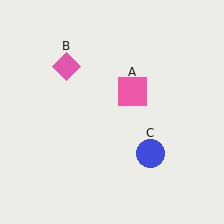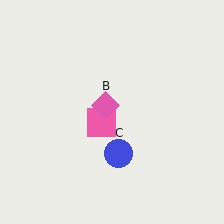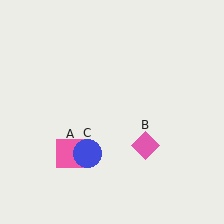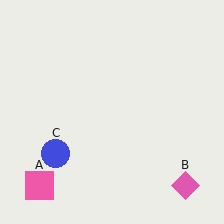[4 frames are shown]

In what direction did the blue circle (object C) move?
The blue circle (object C) moved left.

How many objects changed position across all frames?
3 objects changed position: pink square (object A), pink diamond (object B), blue circle (object C).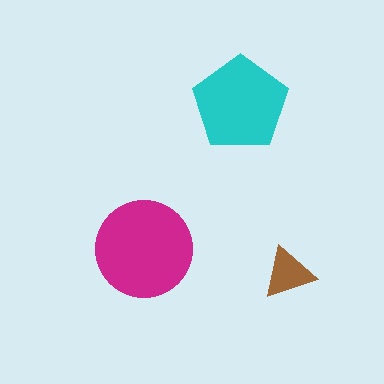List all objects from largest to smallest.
The magenta circle, the cyan pentagon, the brown triangle.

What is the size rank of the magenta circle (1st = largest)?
1st.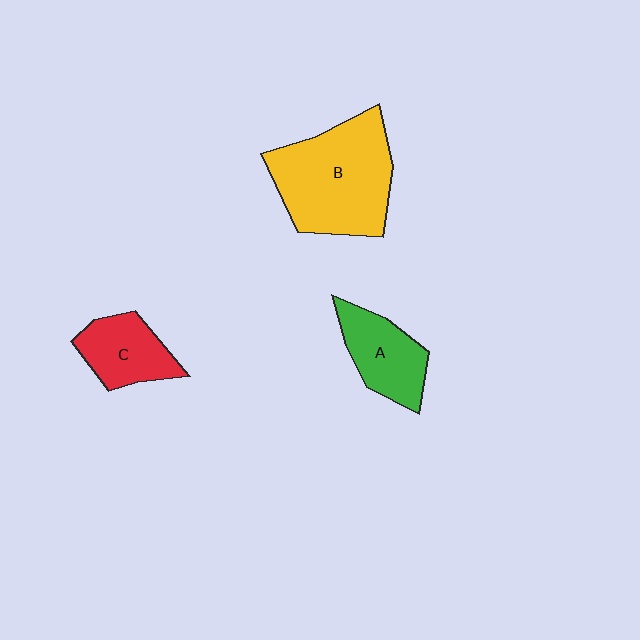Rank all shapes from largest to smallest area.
From largest to smallest: B (yellow), A (green), C (red).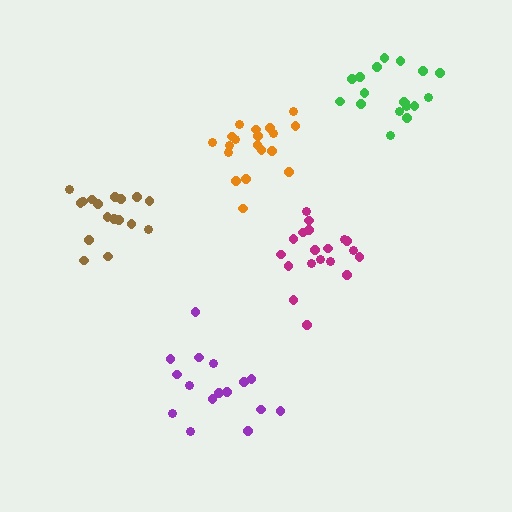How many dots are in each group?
Group 1: 19 dots, Group 2: 19 dots, Group 3: 16 dots, Group 4: 18 dots, Group 5: 17 dots (89 total).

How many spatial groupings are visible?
There are 5 spatial groupings.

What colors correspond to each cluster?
The clusters are colored: magenta, orange, purple, green, brown.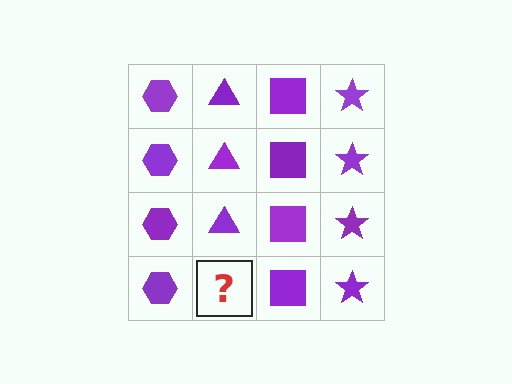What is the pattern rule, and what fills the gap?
The rule is that each column has a consistent shape. The gap should be filled with a purple triangle.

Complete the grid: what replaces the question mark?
The question mark should be replaced with a purple triangle.